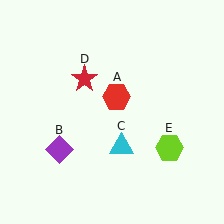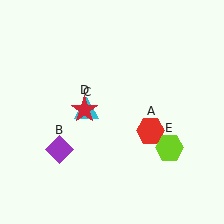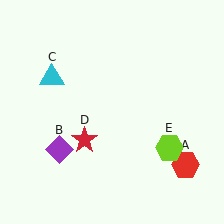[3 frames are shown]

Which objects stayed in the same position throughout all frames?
Purple diamond (object B) and lime hexagon (object E) remained stationary.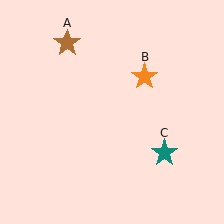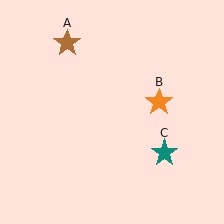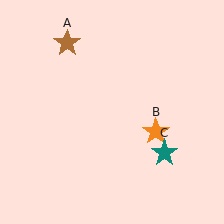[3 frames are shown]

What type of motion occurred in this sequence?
The orange star (object B) rotated clockwise around the center of the scene.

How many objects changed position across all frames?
1 object changed position: orange star (object B).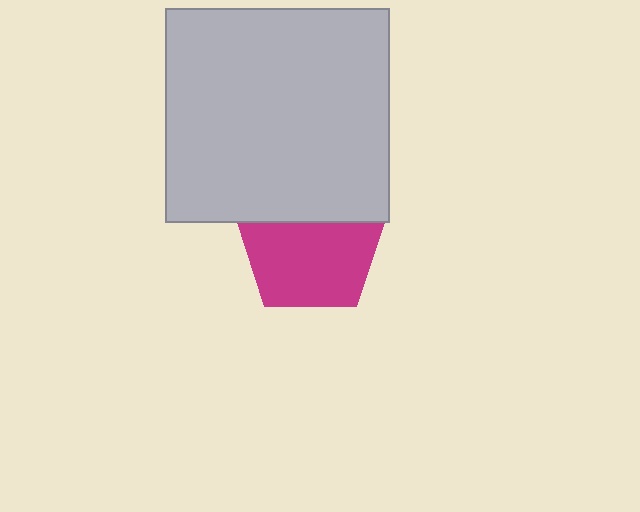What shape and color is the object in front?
The object in front is a light gray rectangle.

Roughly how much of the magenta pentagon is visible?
Most of it is visible (roughly 68%).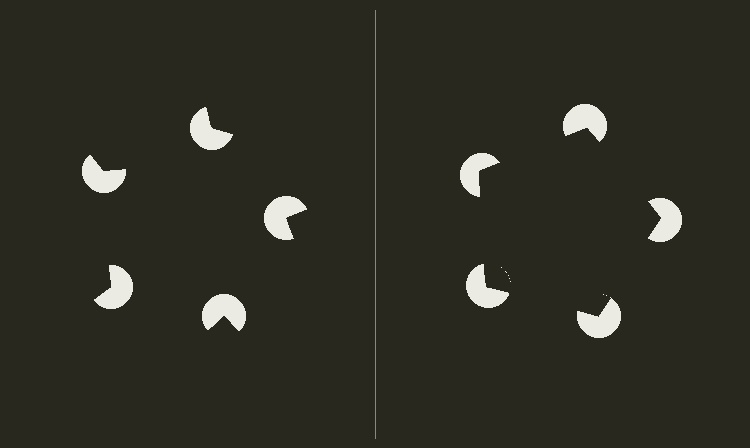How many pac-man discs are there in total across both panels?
10 — 5 on each side.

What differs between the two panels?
The pac-man discs are positioned identically on both sides; only the wedge orientations differ. On the right they align to a pentagon; on the left they are misaligned.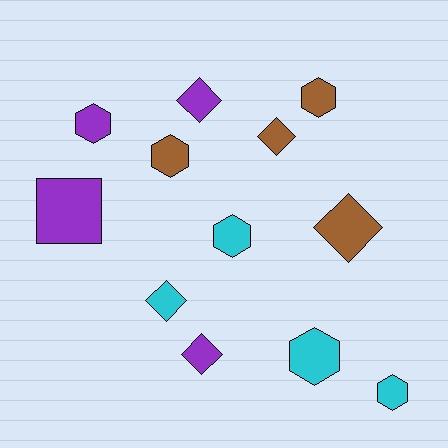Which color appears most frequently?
Purple, with 4 objects.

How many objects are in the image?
There are 12 objects.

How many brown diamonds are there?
There are 2 brown diamonds.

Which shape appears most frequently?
Hexagon, with 6 objects.